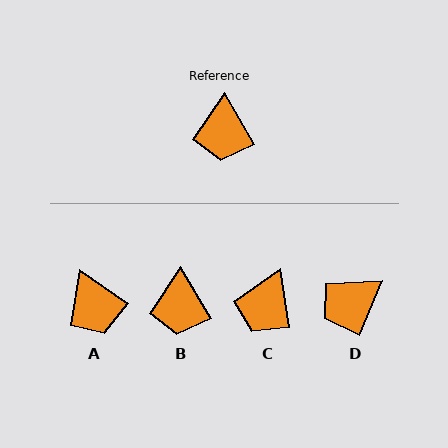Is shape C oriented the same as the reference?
No, it is off by about 21 degrees.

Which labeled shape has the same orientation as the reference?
B.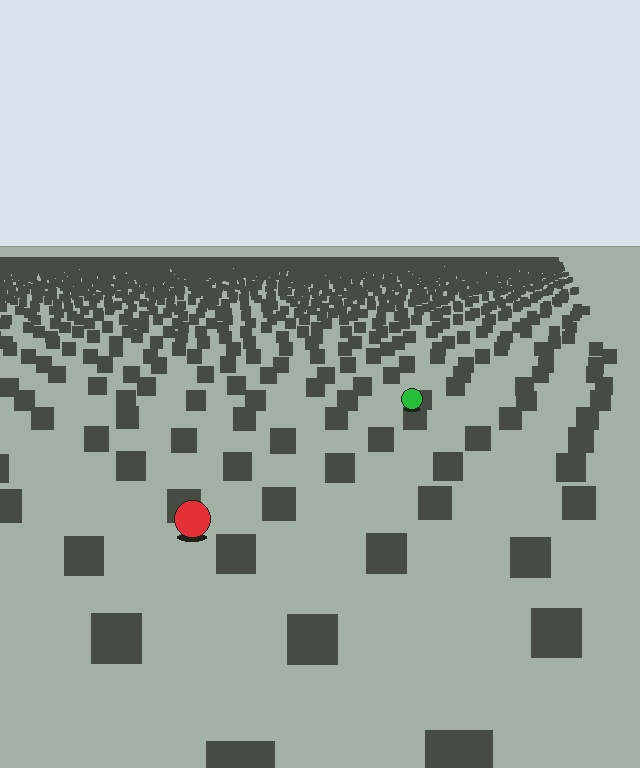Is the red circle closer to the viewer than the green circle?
Yes. The red circle is closer — you can tell from the texture gradient: the ground texture is coarser near it.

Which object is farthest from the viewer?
The green circle is farthest from the viewer. It appears smaller and the ground texture around it is denser.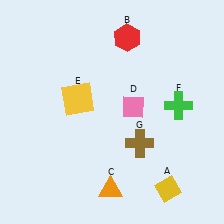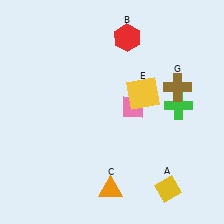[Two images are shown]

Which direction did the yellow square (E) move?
The yellow square (E) moved right.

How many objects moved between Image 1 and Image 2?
2 objects moved between the two images.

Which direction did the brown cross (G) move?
The brown cross (G) moved up.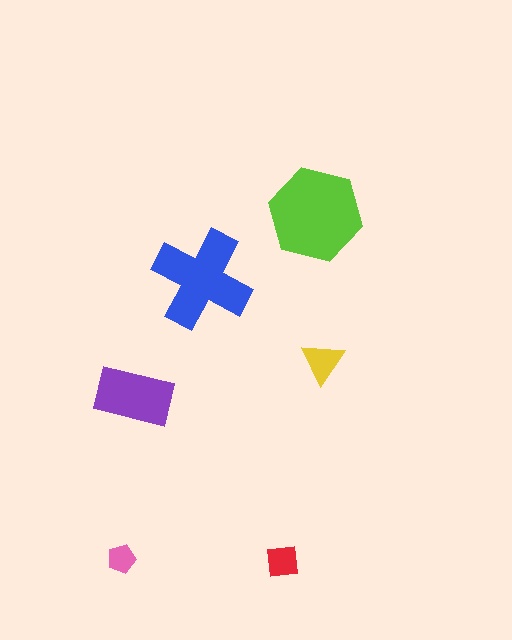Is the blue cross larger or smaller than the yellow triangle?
Larger.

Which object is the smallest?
The pink pentagon.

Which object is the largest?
The lime hexagon.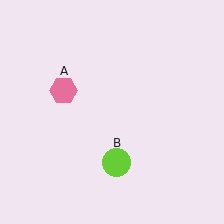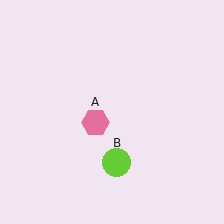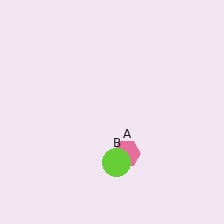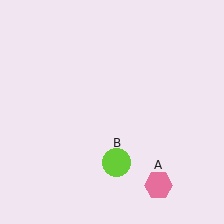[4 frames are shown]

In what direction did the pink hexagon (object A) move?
The pink hexagon (object A) moved down and to the right.